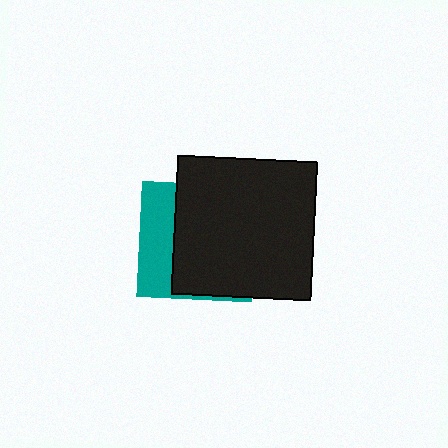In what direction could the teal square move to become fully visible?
The teal square could move left. That would shift it out from behind the black square entirely.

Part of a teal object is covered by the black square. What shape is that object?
It is a square.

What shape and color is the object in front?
The object in front is a black square.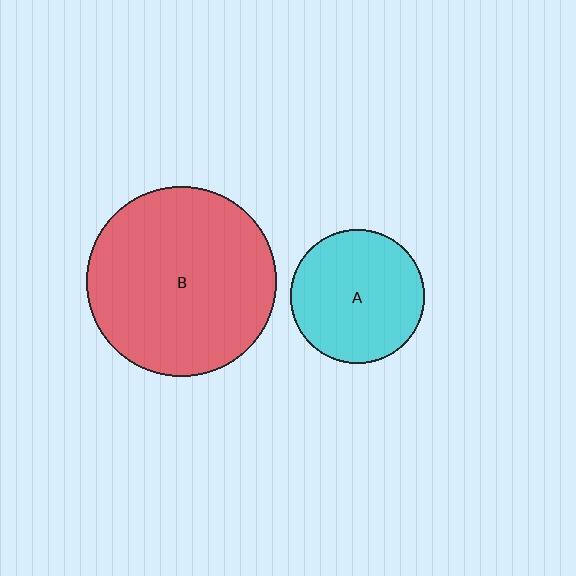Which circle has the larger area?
Circle B (red).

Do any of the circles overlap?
No, none of the circles overlap.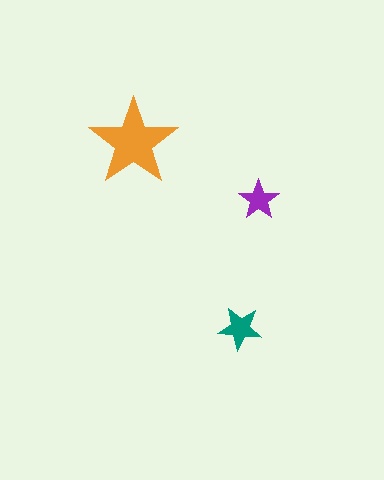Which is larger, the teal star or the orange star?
The orange one.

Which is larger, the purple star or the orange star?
The orange one.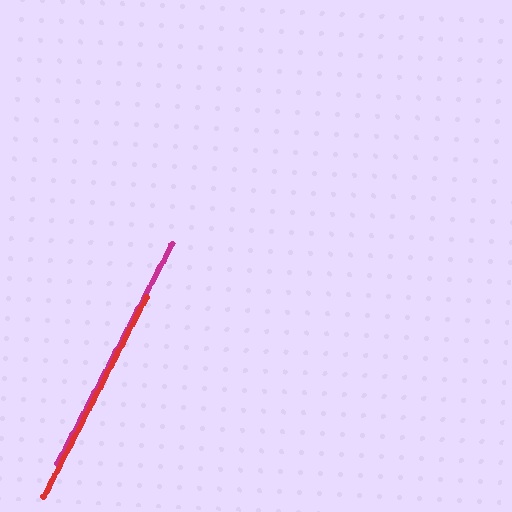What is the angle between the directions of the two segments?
Approximately 1 degree.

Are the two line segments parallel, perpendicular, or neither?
Parallel — their directions differ by only 0.6°.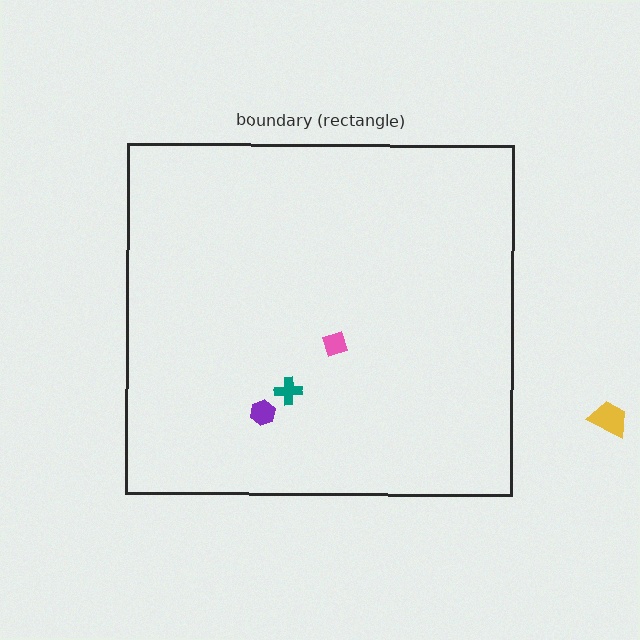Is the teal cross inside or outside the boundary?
Inside.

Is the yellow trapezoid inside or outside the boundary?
Outside.